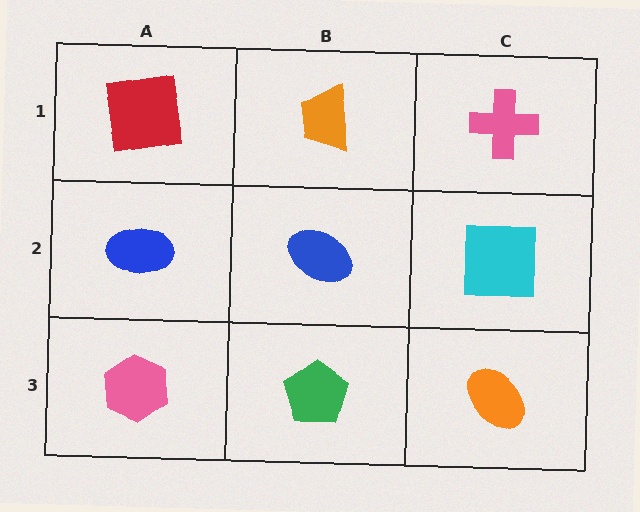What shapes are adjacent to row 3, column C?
A cyan square (row 2, column C), a green pentagon (row 3, column B).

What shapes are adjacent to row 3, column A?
A blue ellipse (row 2, column A), a green pentagon (row 3, column B).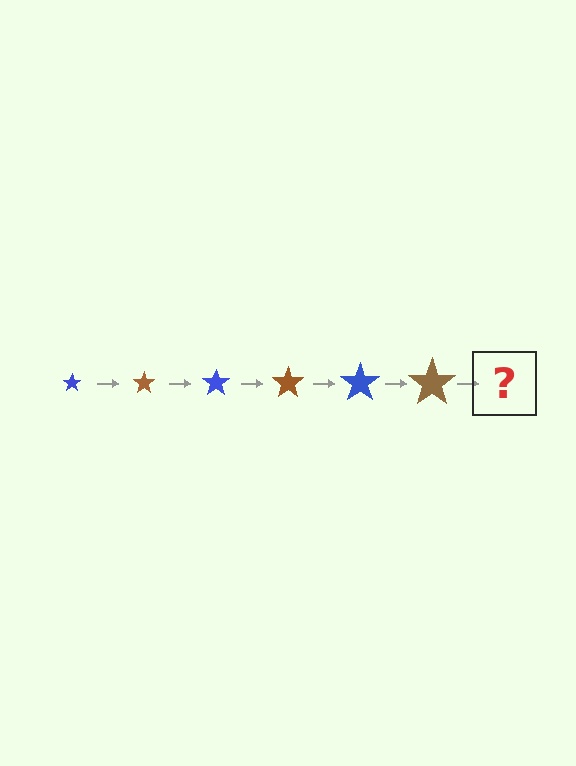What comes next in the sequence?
The next element should be a blue star, larger than the previous one.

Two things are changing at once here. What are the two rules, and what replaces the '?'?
The two rules are that the star grows larger each step and the color cycles through blue and brown. The '?' should be a blue star, larger than the previous one.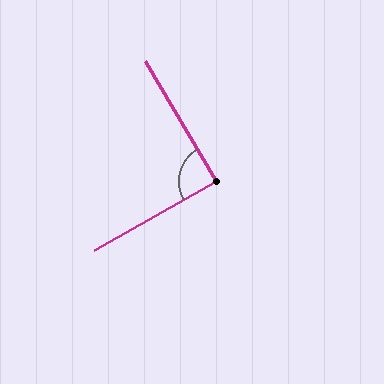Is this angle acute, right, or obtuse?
It is approximately a right angle.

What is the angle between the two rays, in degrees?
Approximately 89 degrees.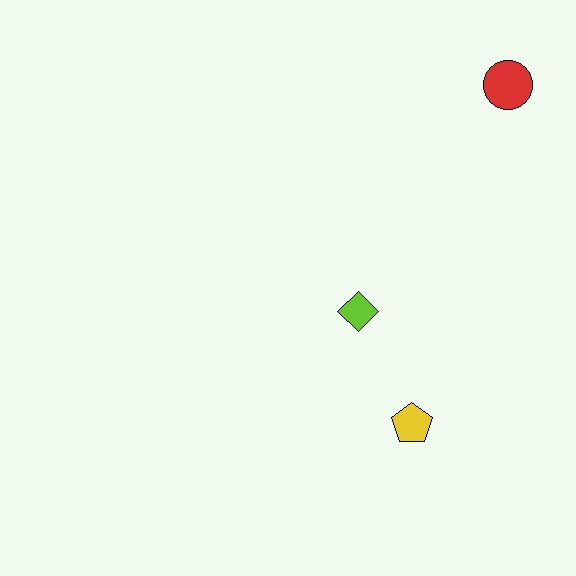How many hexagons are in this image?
There are no hexagons.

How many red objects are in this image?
There is 1 red object.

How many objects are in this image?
There are 3 objects.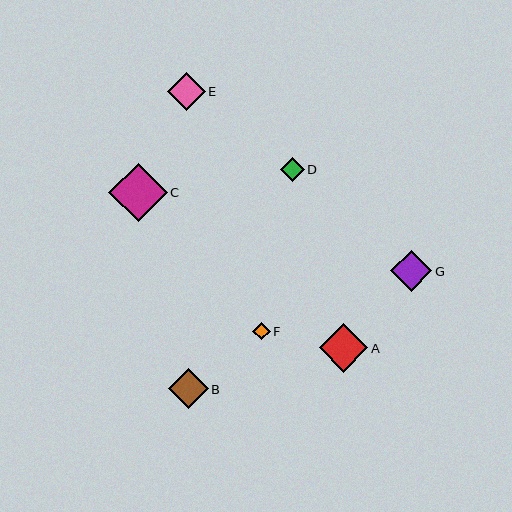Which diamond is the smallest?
Diamond F is the smallest with a size of approximately 17 pixels.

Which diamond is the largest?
Diamond C is the largest with a size of approximately 58 pixels.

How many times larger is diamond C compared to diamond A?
Diamond C is approximately 1.2 times the size of diamond A.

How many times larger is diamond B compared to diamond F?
Diamond B is approximately 2.3 times the size of diamond F.